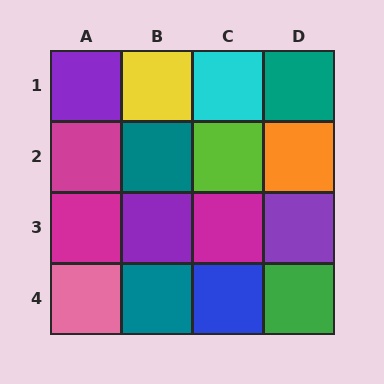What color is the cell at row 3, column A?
Magenta.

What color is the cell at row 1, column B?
Yellow.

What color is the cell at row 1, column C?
Cyan.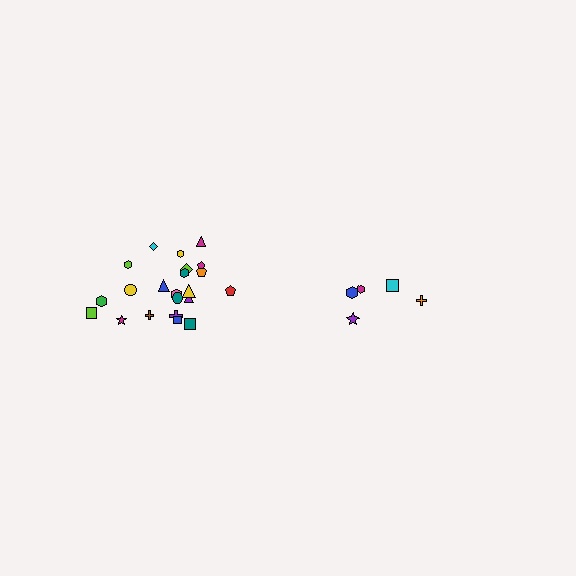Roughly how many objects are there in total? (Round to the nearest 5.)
Roughly 25 objects in total.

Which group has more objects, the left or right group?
The left group.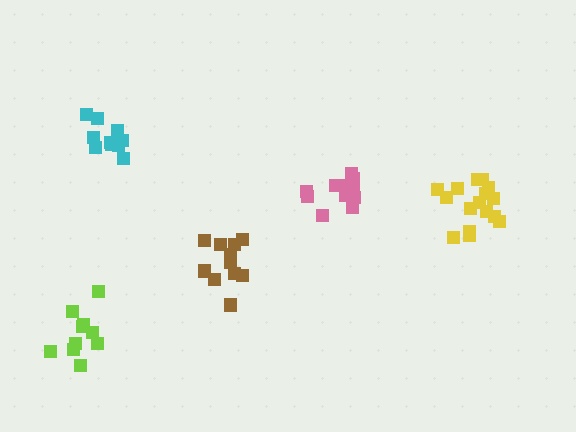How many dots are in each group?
Group 1: 11 dots, Group 2: 16 dots, Group 3: 12 dots, Group 4: 10 dots, Group 5: 16 dots (65 total).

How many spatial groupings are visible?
There are 5 spatial groupings.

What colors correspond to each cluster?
The clusters are colored: cyan, yellow, brown, lime, pink.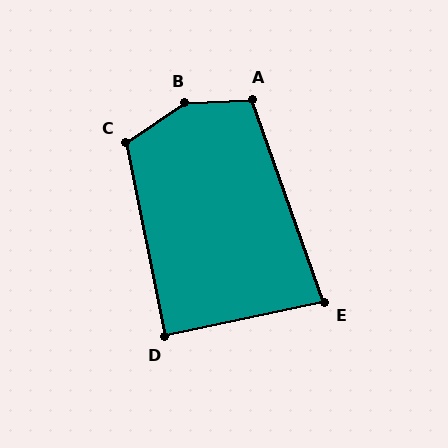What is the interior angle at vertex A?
Approximately 107 degrees (obtuse).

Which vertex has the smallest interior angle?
E, at approximately 83 degrees.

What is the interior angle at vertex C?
Approximately 113 degrees (obtuse).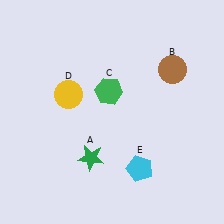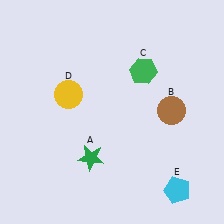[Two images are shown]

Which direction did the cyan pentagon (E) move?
The cyan pentagon (E) moved right.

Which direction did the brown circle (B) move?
The brown circle (B) moved down.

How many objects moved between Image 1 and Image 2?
3 objects moved between the two images.